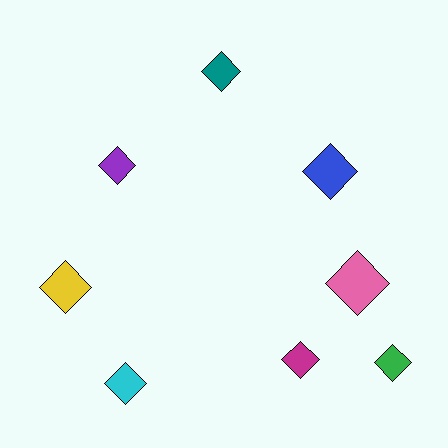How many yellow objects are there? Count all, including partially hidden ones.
There is 1 yellow object.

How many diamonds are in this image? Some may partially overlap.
There are 8 diamonds.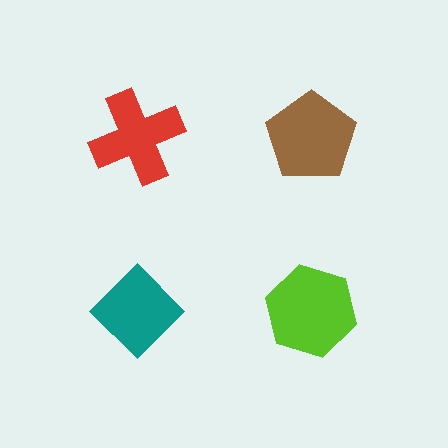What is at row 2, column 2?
A lime hexagon.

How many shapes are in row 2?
2 shapes.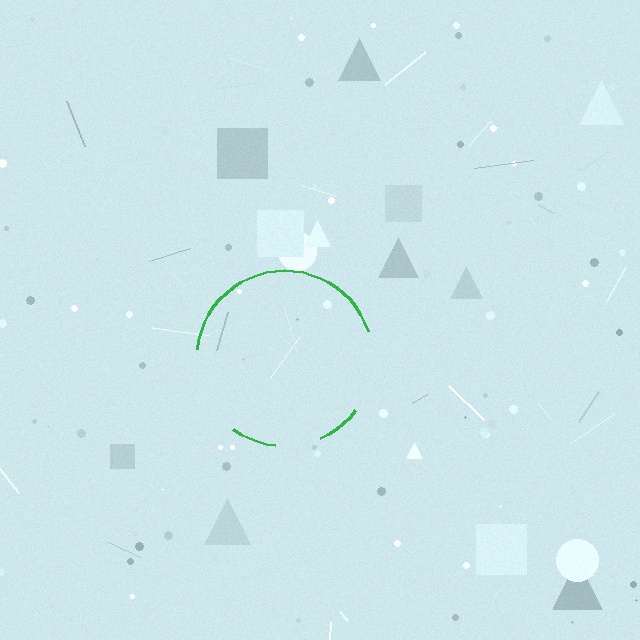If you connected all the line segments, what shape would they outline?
They would outline a circle.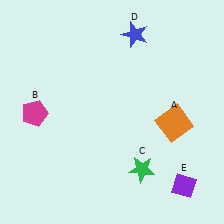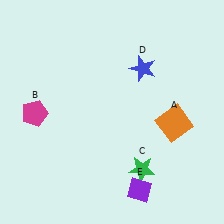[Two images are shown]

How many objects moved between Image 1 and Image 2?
2 objects moved between the two images.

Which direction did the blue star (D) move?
The blue star (D) moved down.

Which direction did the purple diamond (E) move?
The purple diamond (E) moved left.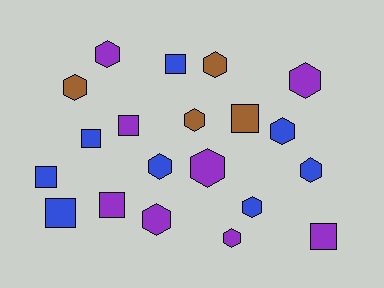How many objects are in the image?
There are 20 objects.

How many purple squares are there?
There are 3 purple squares.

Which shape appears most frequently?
Hexagon, with 12 objects.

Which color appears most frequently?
Purple, with 8 objects.